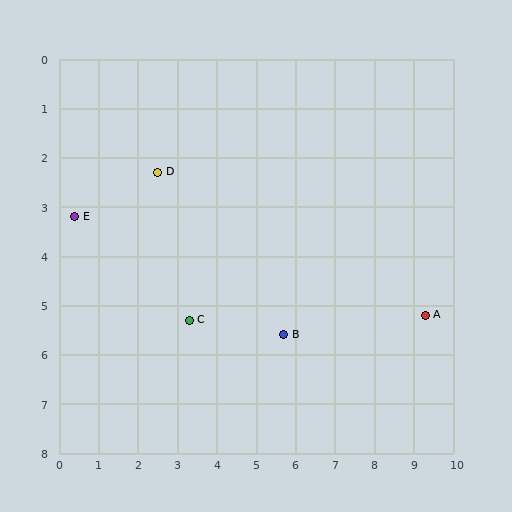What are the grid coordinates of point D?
Point D is at approximately (2.5, 2.3).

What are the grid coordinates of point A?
Point A is at approximately (9.3, 5.2).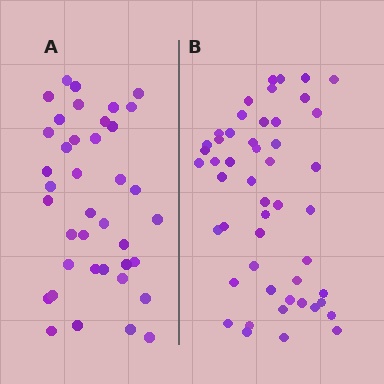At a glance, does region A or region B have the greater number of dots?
Region B (the right region) has more dots.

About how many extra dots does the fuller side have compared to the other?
Region B has roughly 12 or so more dots than region A.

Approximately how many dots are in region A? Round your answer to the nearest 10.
About 40 dots. (The exact count is 39, which rounds to 40.)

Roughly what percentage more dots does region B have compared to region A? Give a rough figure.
About 30% more.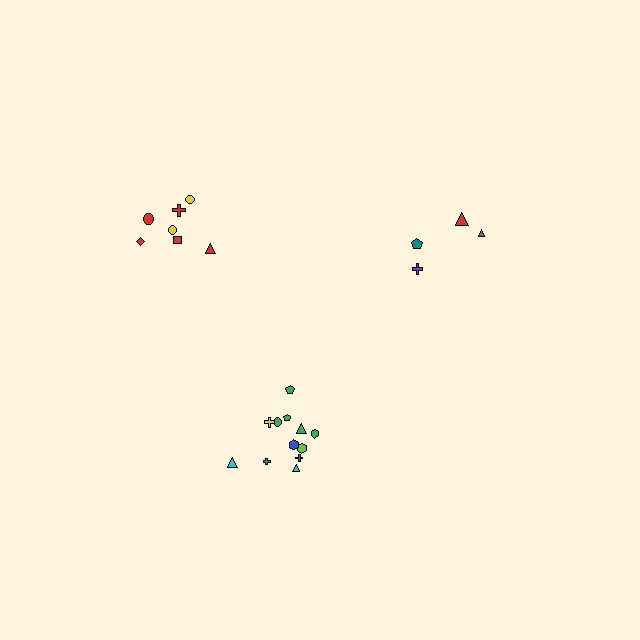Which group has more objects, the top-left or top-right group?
The top-left group.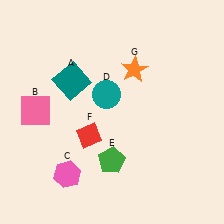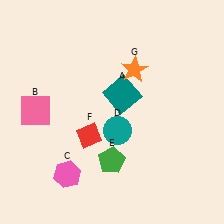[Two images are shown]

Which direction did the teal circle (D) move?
The teal circle (D) moved down.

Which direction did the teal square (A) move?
The teal square (A) moved right.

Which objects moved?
The objects that moved are: the teal square (A), the teal circle (D).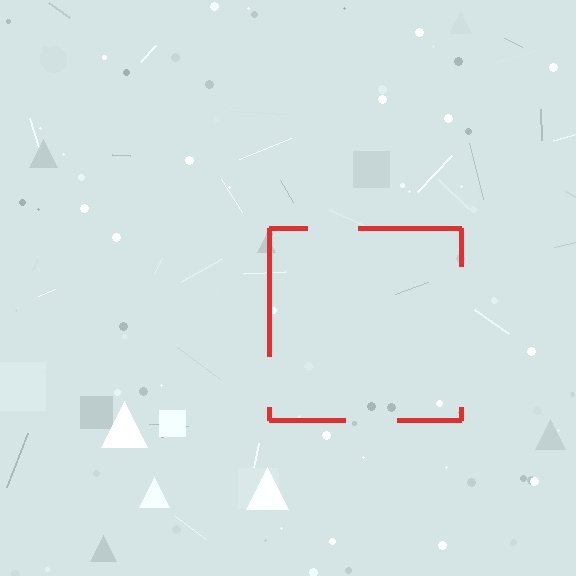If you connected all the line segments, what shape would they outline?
They would outline a square.